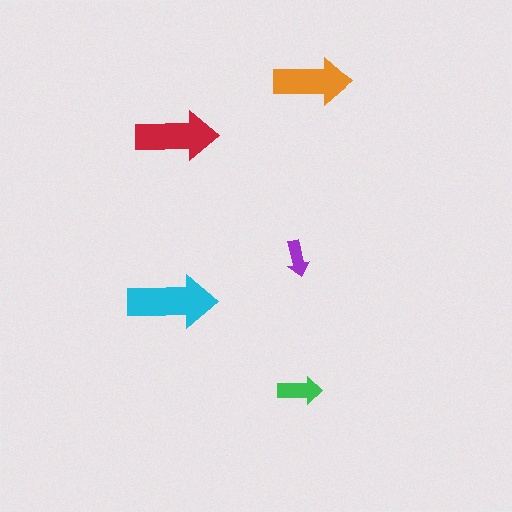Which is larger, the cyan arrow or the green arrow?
The cyan one.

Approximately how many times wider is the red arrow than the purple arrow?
About 2.5 times wider.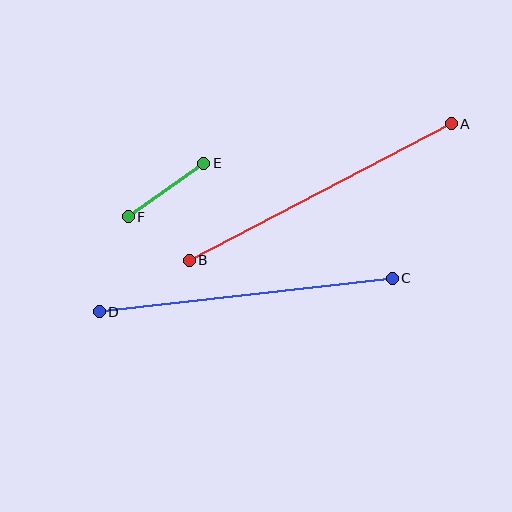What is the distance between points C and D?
The distance is approximately 295 pixels.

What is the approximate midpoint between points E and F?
The midpoint is at approximately (166, 190) pixels.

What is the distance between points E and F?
The distance is approximately 92 pixels.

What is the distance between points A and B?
The distance is approximately 295 pixels.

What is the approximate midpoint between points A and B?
The midpoint is at approximately (320, 192) pixels.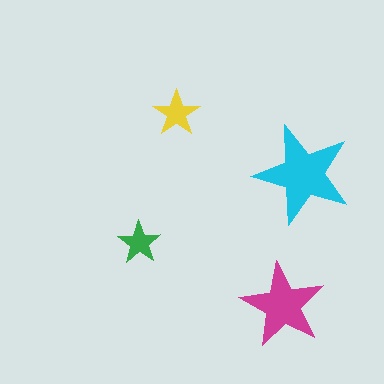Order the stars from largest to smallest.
the cyan one, the magenta one, the yellow one, the green one.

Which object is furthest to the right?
The cyan star is rightmost.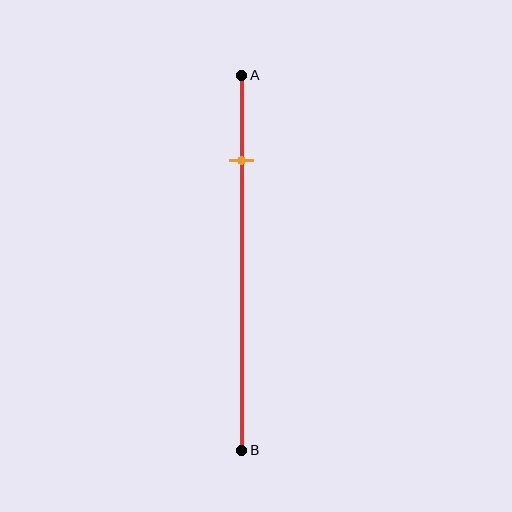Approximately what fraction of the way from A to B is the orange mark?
The orange mark is approximately 25% of the way from A to B.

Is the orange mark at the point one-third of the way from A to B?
No, the mark is at about 25% from A, not at the 33% one-third point.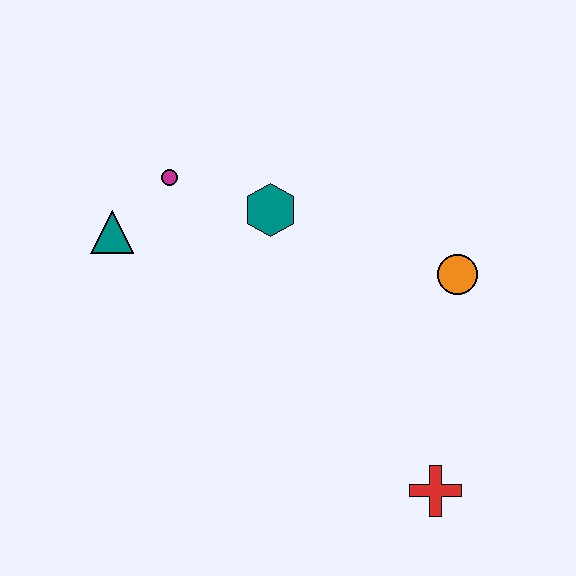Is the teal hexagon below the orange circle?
No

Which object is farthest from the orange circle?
The teal triangle is farthest from the orange circle.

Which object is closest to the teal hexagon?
The magenta circle is closest to the teal hexagon.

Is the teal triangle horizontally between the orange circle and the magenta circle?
No